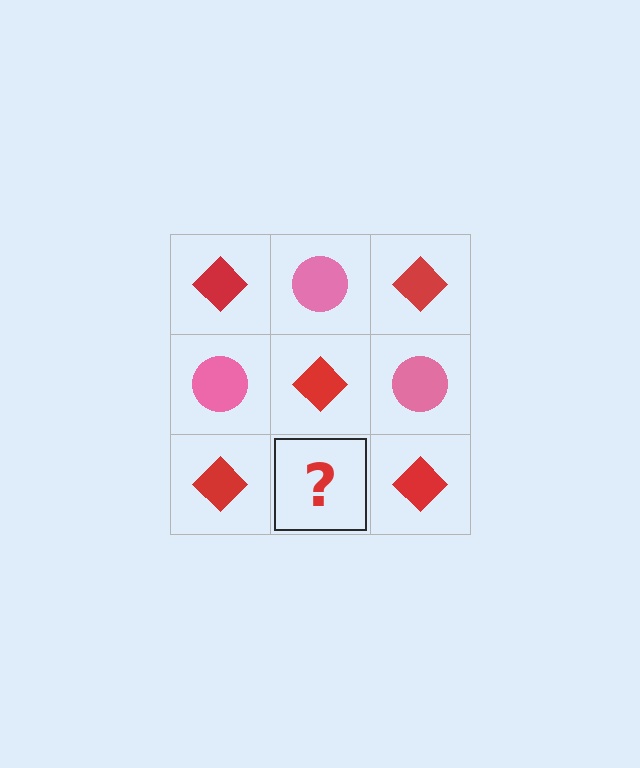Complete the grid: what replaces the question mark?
The question mark should be replaced with a pink circle.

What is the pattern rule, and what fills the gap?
The rule is that it alternates red diamond and pink circle in a checkerboard pattern. The gap should be filled with a pink circle.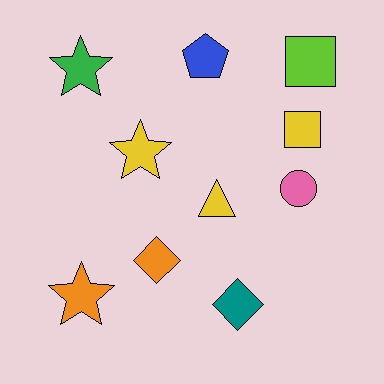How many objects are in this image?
There are 10 objects.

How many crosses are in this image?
There are no crosses.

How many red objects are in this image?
There are no red objects.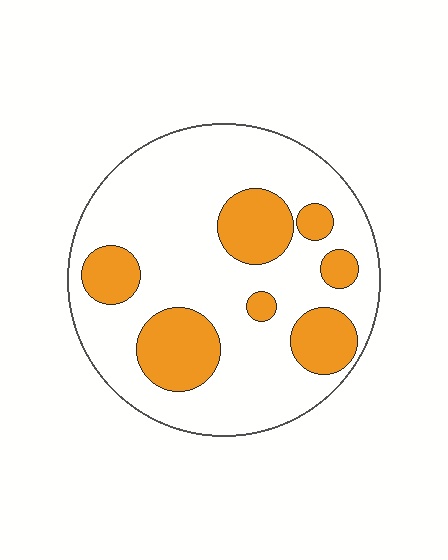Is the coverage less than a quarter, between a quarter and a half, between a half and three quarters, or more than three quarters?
Between a quarter and a half.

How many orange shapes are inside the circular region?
7.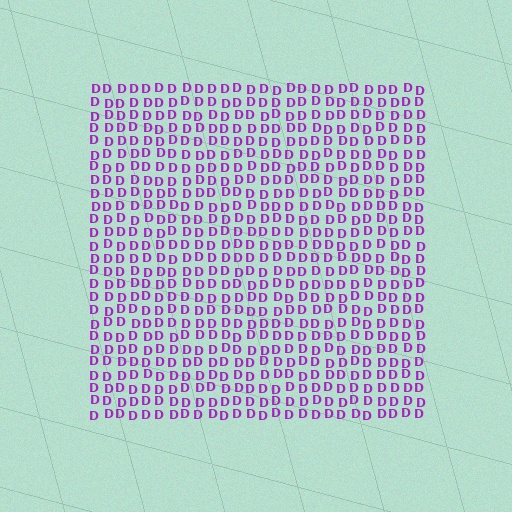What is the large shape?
The large shape is a square.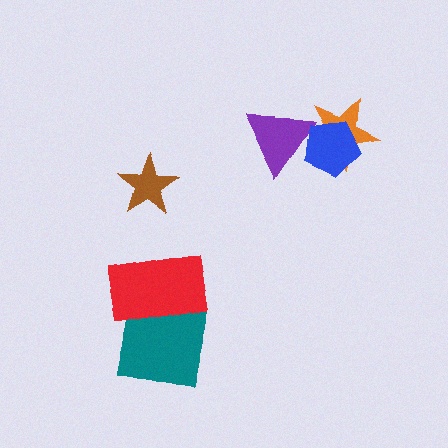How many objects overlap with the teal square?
1 object overlaps with the teal square.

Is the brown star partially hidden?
No, no other shape covers it.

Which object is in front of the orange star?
The blue pentagon is in front of the orange star.